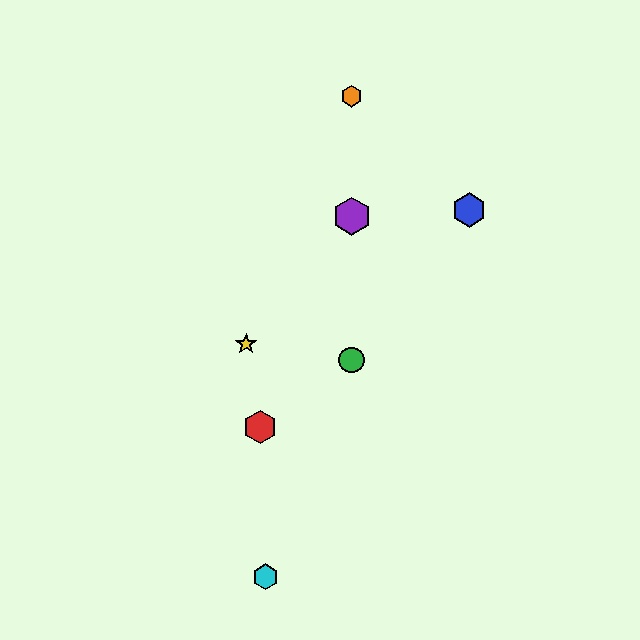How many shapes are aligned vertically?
3 shapes (the green circle, the purple hexagon, the orange hexagon) are aligned vertically.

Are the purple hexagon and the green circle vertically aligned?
Yes, both are at x≈352.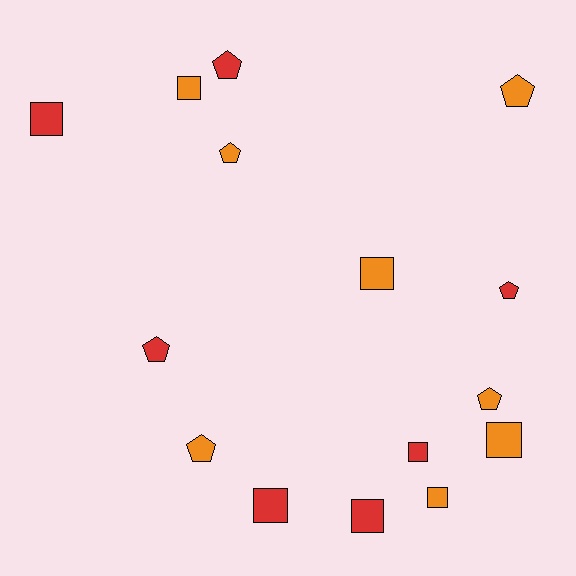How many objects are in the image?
There are 15 objects.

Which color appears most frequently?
Orange, with 8 objects.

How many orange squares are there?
There are 4 orange squares.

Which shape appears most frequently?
Square, with 8 objects.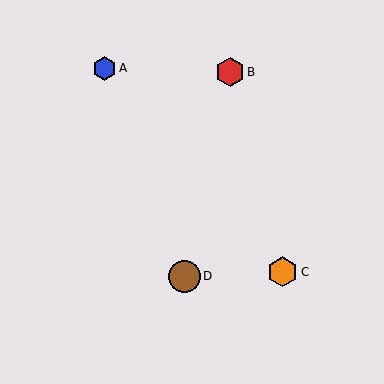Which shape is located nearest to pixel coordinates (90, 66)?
The blue hexagon (labeled A) at (104, 68) is nearest to that location.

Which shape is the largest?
The brown circle (labeled D) is the largest.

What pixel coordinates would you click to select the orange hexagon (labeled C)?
Click at (283, 272) to select the orange hexagon C.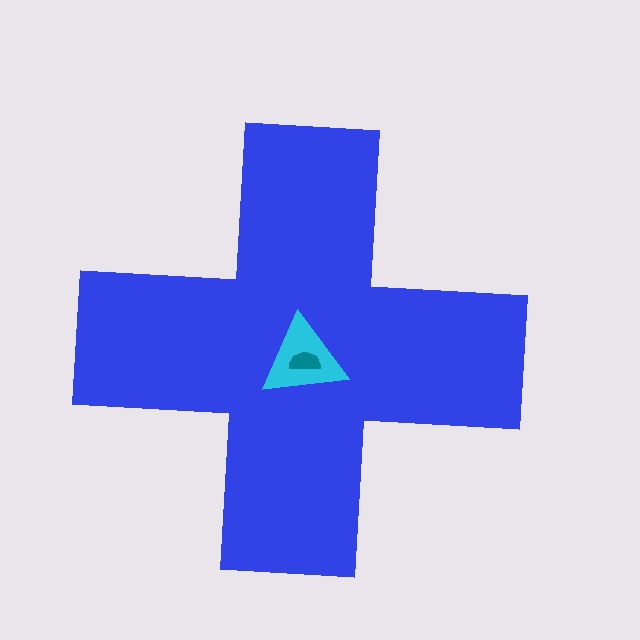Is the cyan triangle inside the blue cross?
Yes.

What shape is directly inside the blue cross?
The cyan triangle.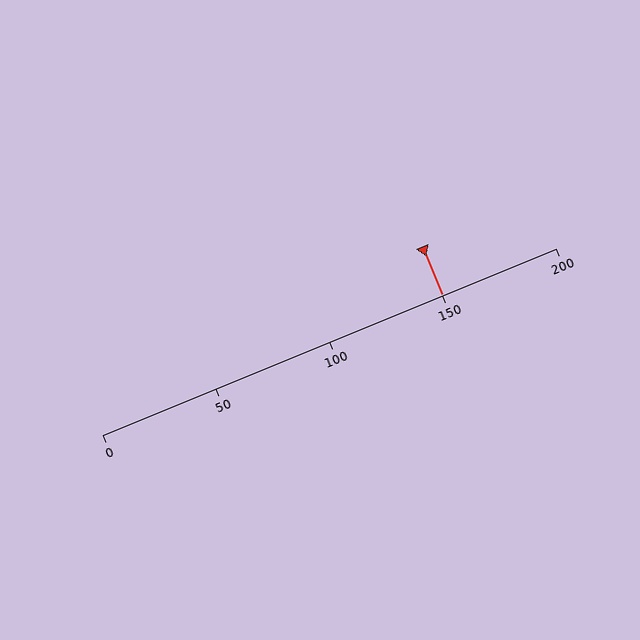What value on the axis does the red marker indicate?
The marker indicates approximately 150.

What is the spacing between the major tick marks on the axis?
The major ticks are spaced 50 apart.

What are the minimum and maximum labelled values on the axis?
The axis runs from 0 to 200.